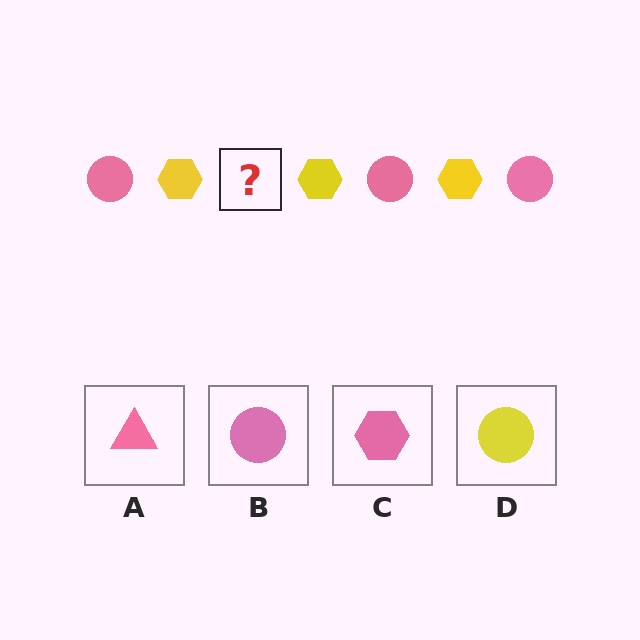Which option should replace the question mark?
Option B.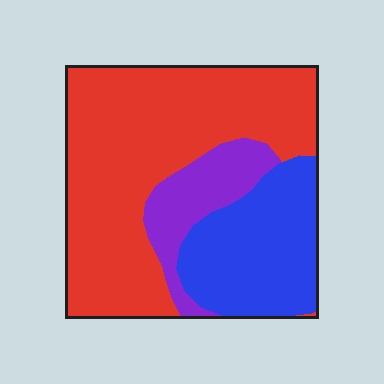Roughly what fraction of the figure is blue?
Blue covers about 25% of the figure.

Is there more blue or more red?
Red.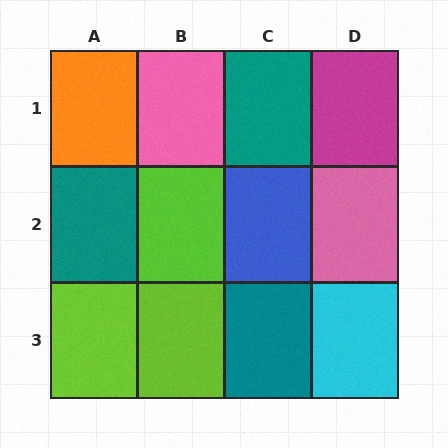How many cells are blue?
1 cell is blue.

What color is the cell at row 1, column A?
Orange.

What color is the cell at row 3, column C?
Teal.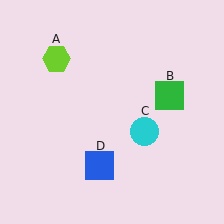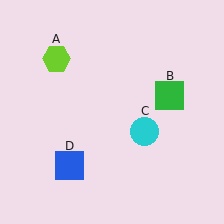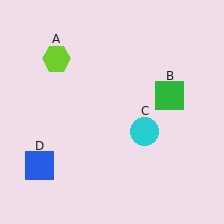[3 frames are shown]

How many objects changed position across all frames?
1 object changed position: blue square (object D).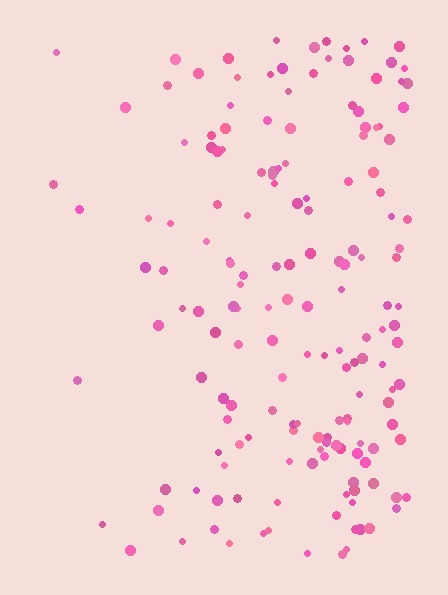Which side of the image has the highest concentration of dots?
The right.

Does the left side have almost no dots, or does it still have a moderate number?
Still a moderate number, just noticeably fewer than the right.